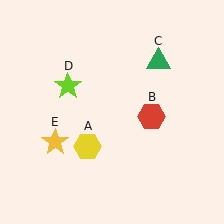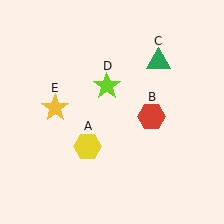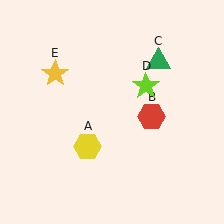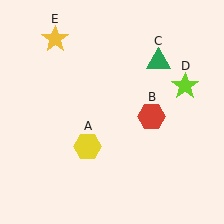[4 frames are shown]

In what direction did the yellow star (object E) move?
The yellow star (object E) moved up.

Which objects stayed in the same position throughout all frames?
Yellow hexagon (object A) and red hexagon (object B) and green triangle (object C) remained stationary.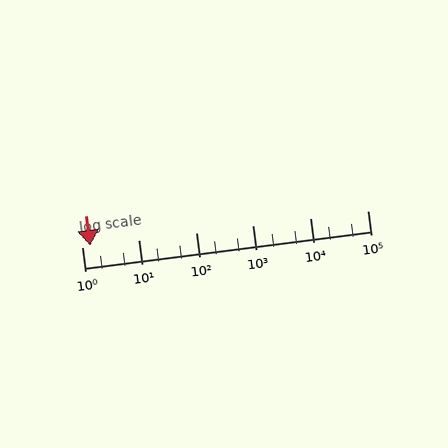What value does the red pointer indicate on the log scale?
The pointer indicates approximately 1.4.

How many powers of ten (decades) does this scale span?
The scale spans 5 decades, from 1 to 100000.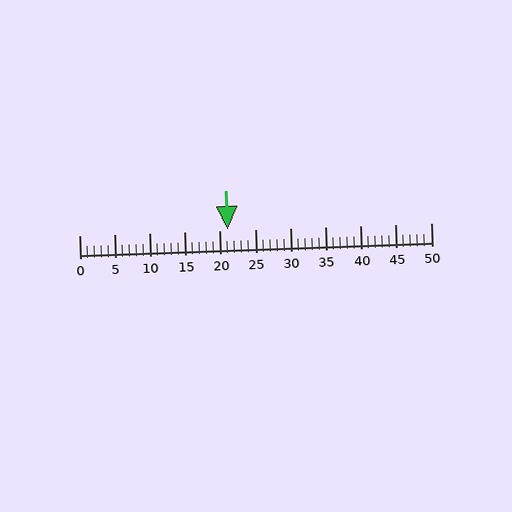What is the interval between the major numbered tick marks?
The major tick marks are spaced 5 units apart.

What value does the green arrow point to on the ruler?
The green arrow points to approximately 21.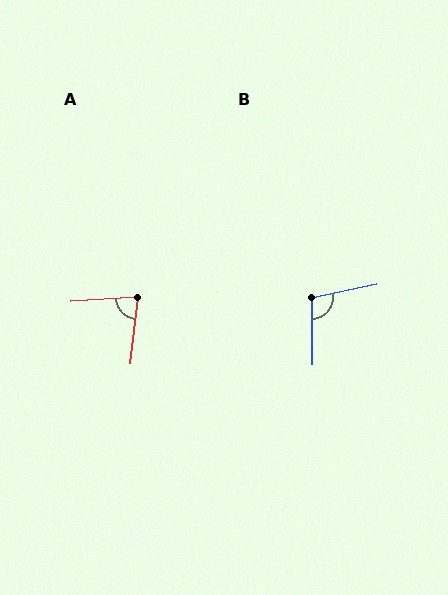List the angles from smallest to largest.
A (80°), B (102°).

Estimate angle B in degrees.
Approximately 102 degrees.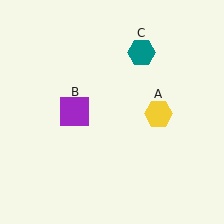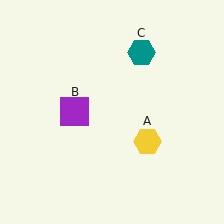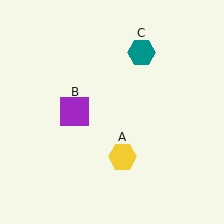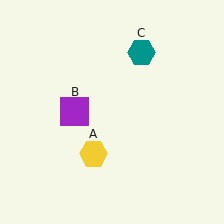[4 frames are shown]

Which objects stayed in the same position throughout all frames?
Purple square (object B) and teal hexagon (object C) remained stationary.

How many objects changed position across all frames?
1 object changed position: yellow hexagon (object A).